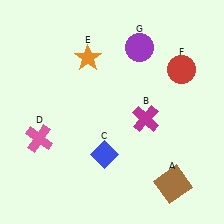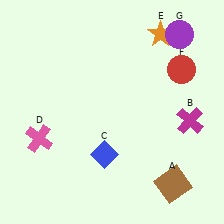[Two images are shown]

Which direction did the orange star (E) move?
The orange star (E) moved right.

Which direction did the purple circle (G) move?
The purple circle (G) moved right.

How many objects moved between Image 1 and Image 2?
3 objects moved between the two images.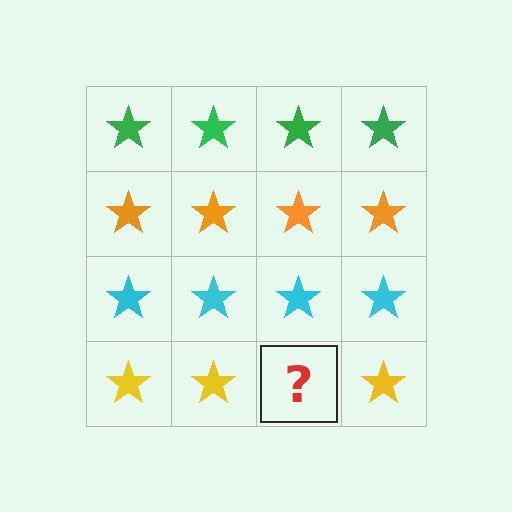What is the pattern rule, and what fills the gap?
The rule is that each row has a consistent color. The gap should be filled with a yellow star.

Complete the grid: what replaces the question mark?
The question mark should be replaced with a yellow star.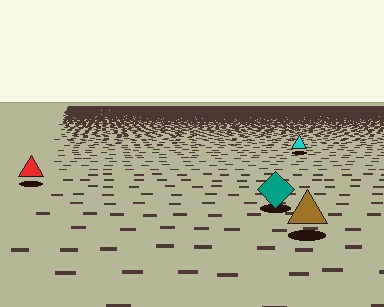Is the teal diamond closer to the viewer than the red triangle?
Yes. The teal diamond is closer — you can tell from the texture gradient: the ground texture is coarser near it.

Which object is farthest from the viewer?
The cyan triangle is farthest from the viewer. It appears smaller and the ground texture around it is denser.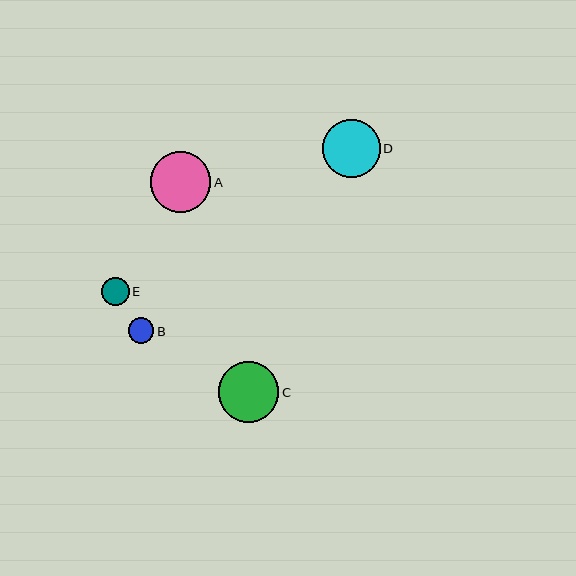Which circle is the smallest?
Circle B is the smallest with a size of approximately 25 pixels.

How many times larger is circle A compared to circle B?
Circle A is approximately 2.4 times the size of circle B.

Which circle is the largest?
Circle A is the largest with a size of approximately 61 pixels.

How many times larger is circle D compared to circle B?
Circle D is approximately 2.3 times the size of circle B.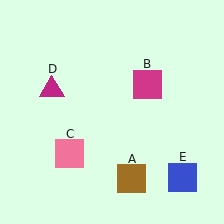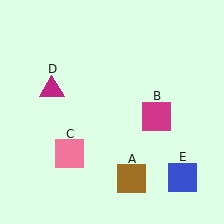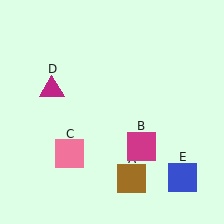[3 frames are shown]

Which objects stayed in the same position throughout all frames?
Brown square (object A) and pink square (object C) and magenta triangle (object D) and blue square (object E) remained stationary.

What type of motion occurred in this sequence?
The magenta square (object B) rotated clockwise around the center of the scene.